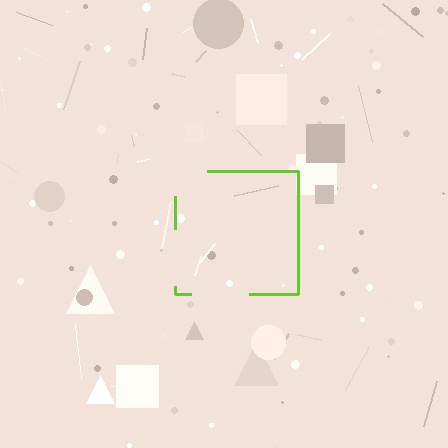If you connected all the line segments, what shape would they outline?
They would outline a square.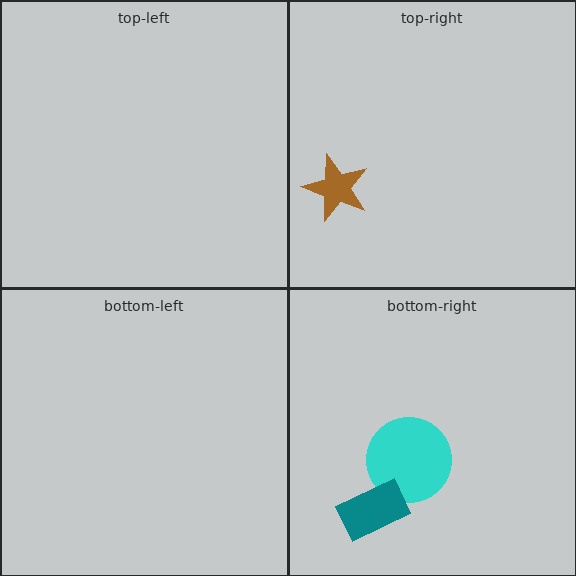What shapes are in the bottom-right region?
The cyan circle, the teal rectangle.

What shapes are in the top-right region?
The brown star.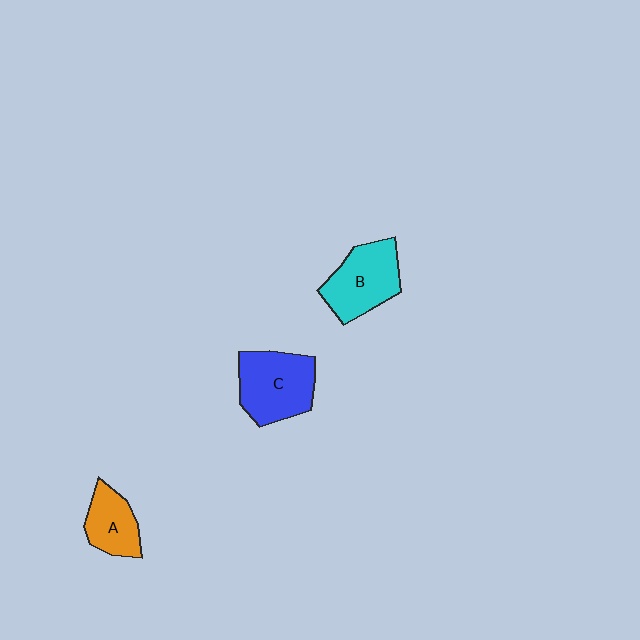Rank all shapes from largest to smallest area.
From largest to smallest: C (blue), B (cyan), A (orange).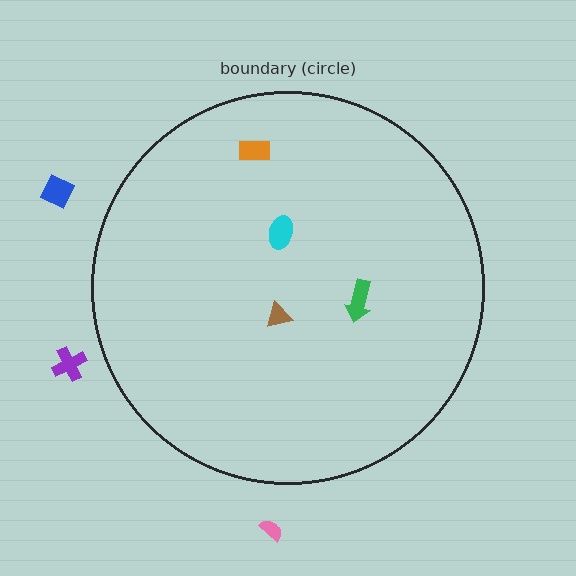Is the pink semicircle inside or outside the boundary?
Outside.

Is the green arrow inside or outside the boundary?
Inside.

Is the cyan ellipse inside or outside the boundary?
Inside.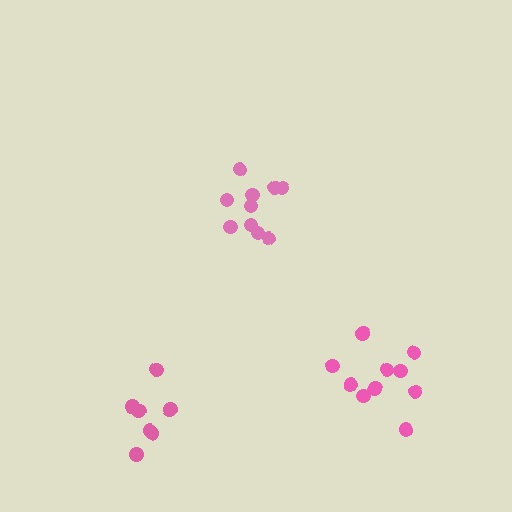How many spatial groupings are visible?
There are 3 spatial groupings.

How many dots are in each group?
Group 1: 10 dots, Group 2: 10 dots, Group 3: 7 dots (27 total).